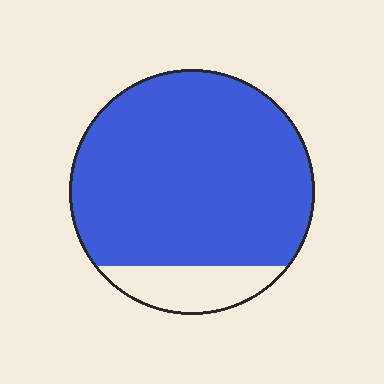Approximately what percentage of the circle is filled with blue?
Approximately 85%.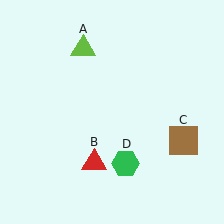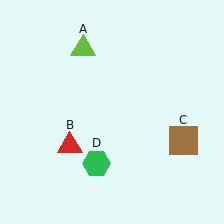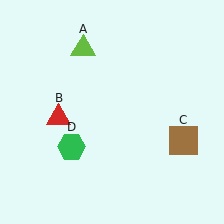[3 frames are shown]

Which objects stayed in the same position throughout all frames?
Lime triangle (object A) and brown square (object C) remained stationary.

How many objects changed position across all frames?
2 objects changed position: red triangle (object B), green hexagon (object D).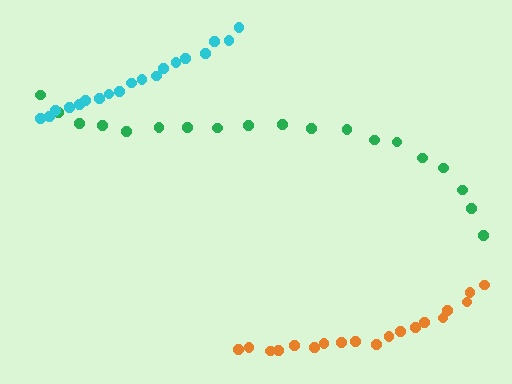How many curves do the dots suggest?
There are 3 distinct paths.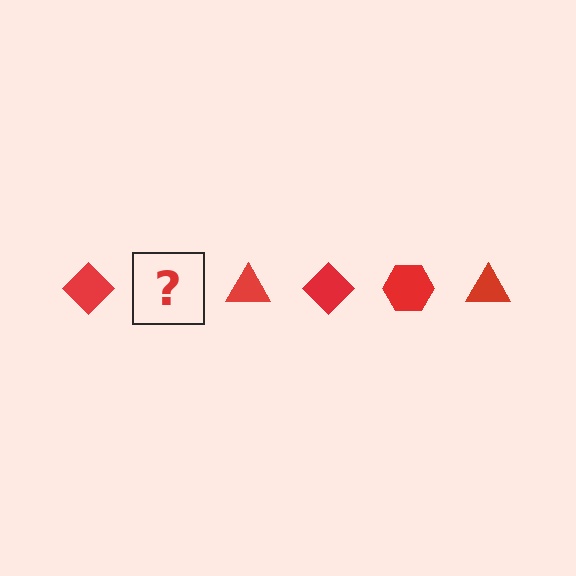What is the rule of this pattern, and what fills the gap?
The rule is that the pattern cycles through diamond, hexagon, triangle shapes in red. The gap should be filled with a red hexagon.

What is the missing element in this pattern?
The missing element is a red hexagon.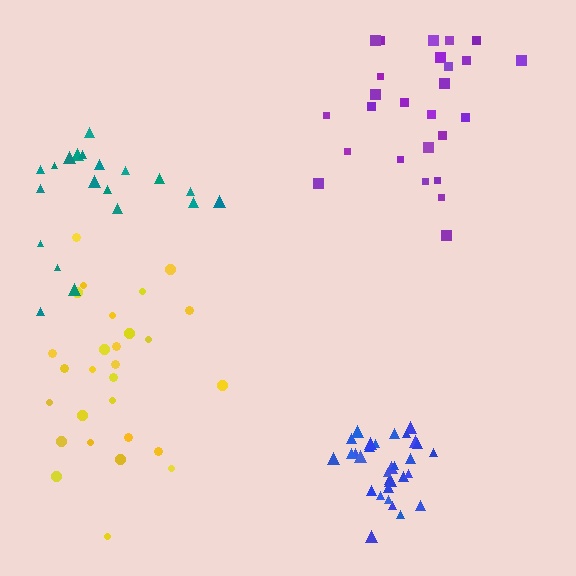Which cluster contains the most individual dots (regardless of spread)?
Blue (31).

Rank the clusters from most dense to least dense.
blue, purple, yellow, teal.